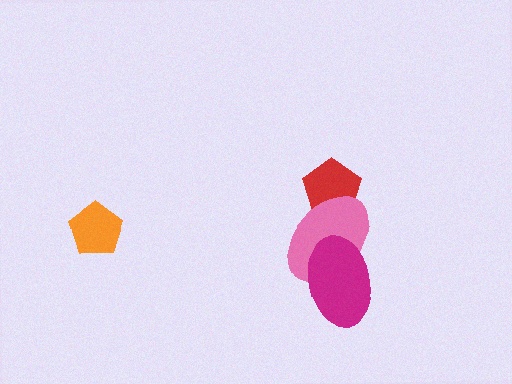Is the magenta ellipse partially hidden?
No, no other shape covers it.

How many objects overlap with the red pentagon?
1 object overlaps with the red pentagon.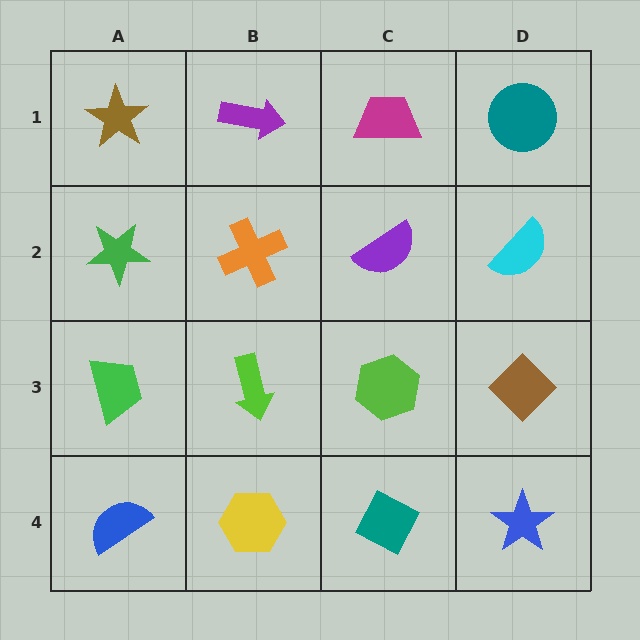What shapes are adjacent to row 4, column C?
A lime hexagon (row 3, column C), a yellow hexagon (row 4, column B), a blue star (row 4, column D).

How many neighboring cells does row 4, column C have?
3.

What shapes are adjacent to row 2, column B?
A purple arrow (row 1, column B), a lime arrow (row 3, column B), a green star (row 2, column A), a purple semicircle (row 2, column C).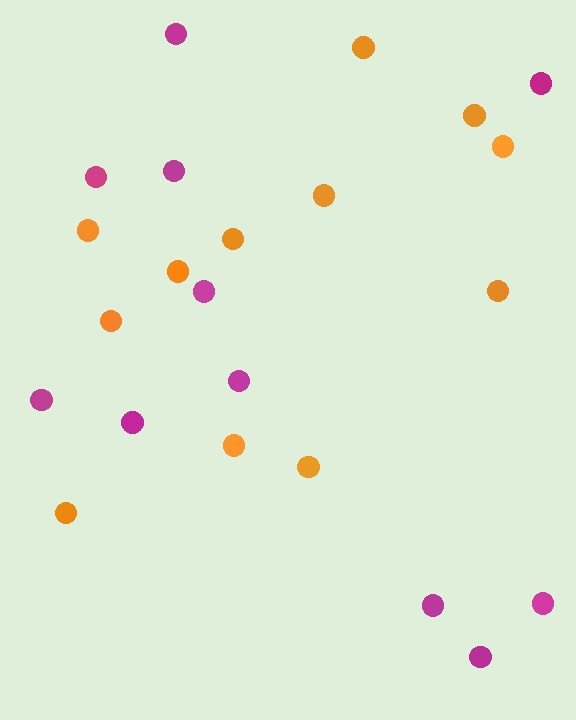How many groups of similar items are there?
There are 2 groups: one group of orange circles (12) and one group of magenta circles (11).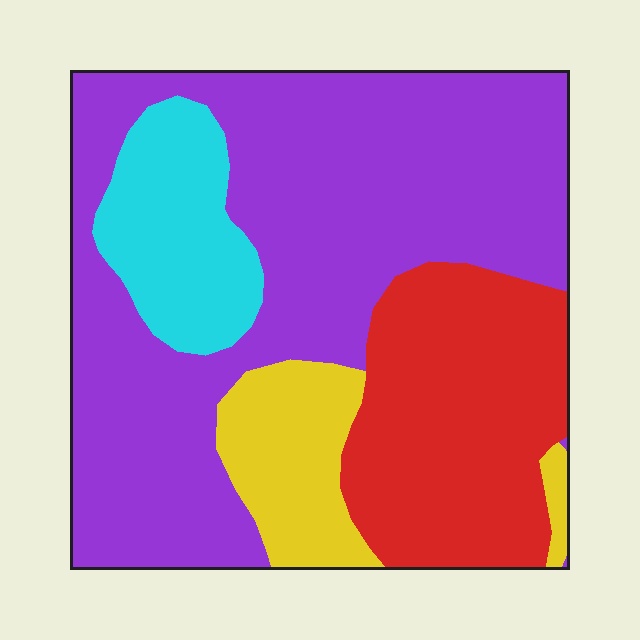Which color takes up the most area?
Purple, at roughly 55%.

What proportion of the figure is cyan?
Cyan covers around 10% of the figure.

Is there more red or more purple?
Purple.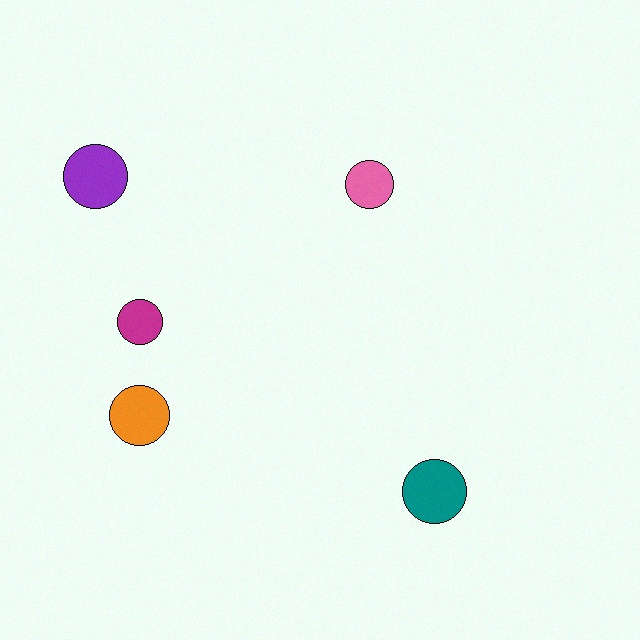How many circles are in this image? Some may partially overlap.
There are 5 circles.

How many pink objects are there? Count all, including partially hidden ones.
There is 1 pink object.